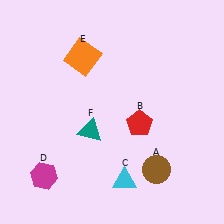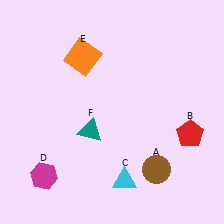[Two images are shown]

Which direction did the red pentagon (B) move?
The red pentagon (B) moved right.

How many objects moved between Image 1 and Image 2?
1 object moved between the two images.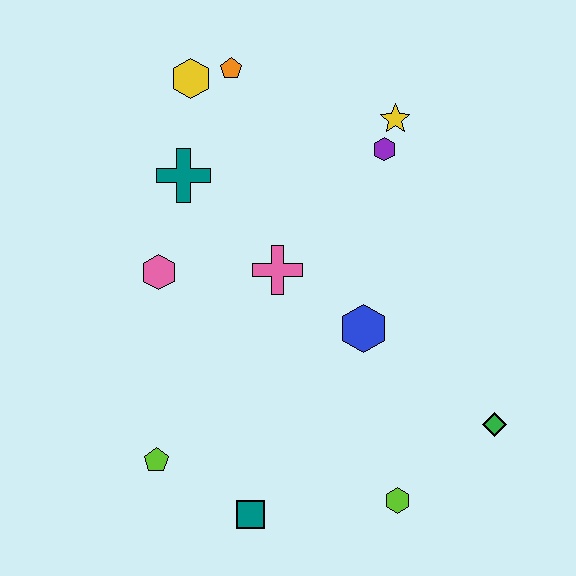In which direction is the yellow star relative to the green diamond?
The yellow star is above the green diamond.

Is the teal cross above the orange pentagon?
No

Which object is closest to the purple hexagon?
The yellow star is closest to the purple hexagon.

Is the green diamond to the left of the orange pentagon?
No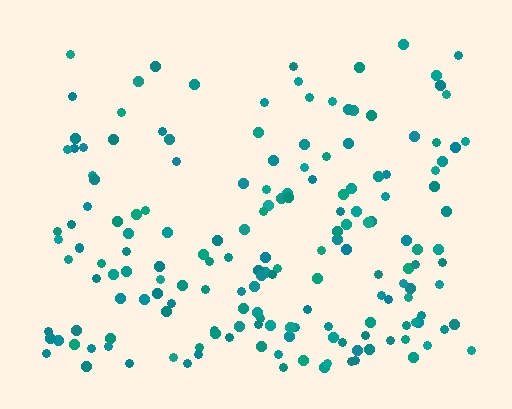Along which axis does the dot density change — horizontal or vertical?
Vertical.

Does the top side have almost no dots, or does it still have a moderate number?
Still a moderate number, just noticeably fewer than the bottom.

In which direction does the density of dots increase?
From top to bottom, with the bottom side densest.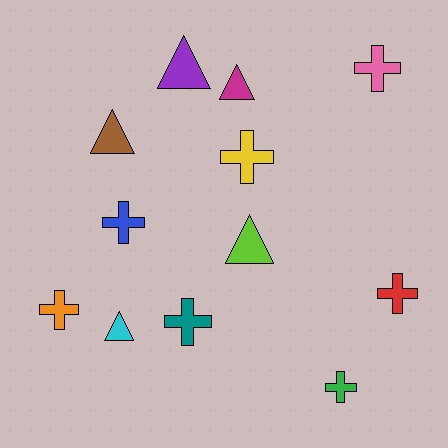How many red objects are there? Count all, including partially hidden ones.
There is 1 red object.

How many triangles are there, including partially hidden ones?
There are 5 triangles.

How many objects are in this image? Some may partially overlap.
There are 12 objects.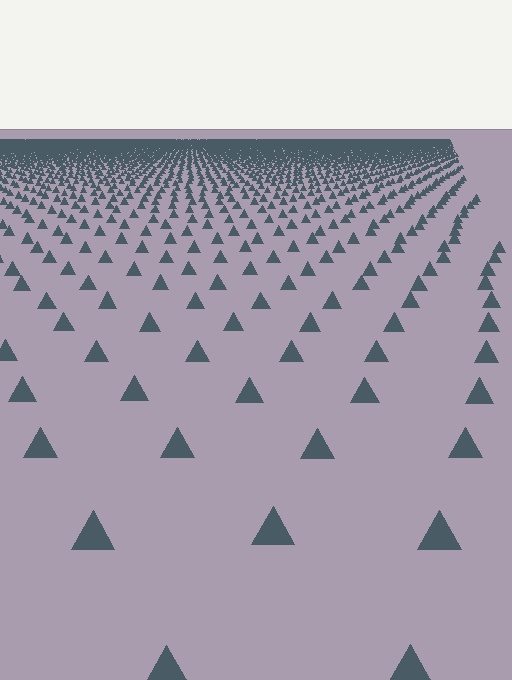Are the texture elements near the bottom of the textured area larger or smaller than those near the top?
Larger. Near the bottom, elements are closer to the viewer and appear at a bigger on-screen size.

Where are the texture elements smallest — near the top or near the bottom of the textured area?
Near the top.